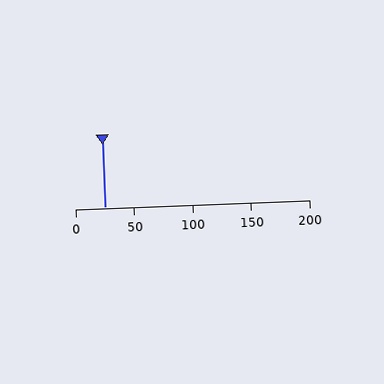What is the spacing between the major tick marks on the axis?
The major ticks are spaced 50 apart.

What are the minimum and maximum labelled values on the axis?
The axis runs from 0 to 200.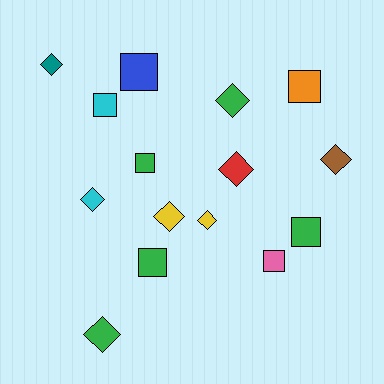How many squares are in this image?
There are 7 squares.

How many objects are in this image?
There are 15 objects.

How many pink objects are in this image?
There is 1 pink object.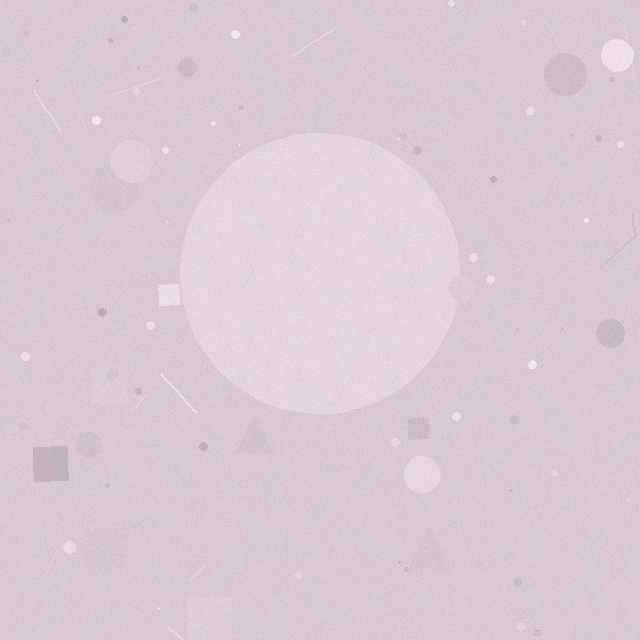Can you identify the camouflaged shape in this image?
The camouflaged shape is a circle.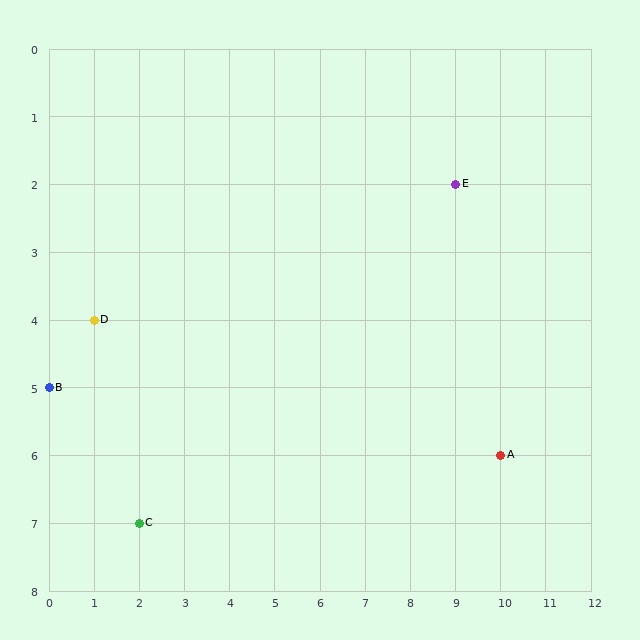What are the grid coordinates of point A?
Point A is at grid coordinates (10, 6).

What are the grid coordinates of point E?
Point E is at grid coordinates (9, 2).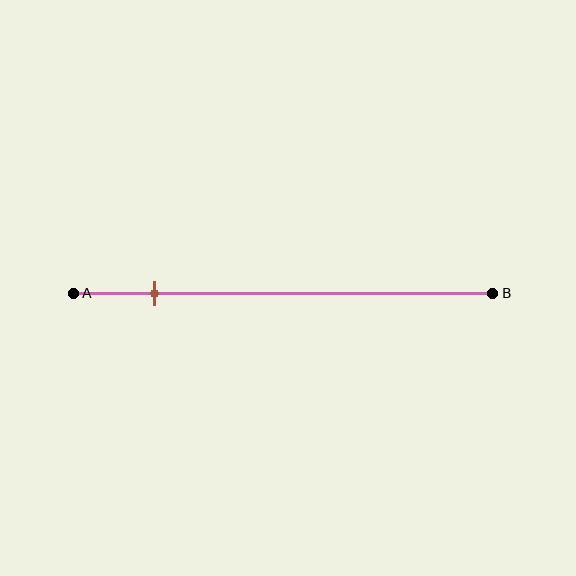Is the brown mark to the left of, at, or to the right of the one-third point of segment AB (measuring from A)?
The brown mark is to the left of the one-third point of segment AB.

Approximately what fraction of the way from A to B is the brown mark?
The brown mark is approximately 20% of the way from A to B.